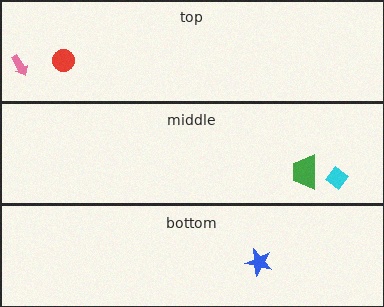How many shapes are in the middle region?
2.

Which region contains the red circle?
The top region.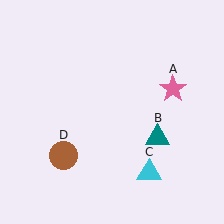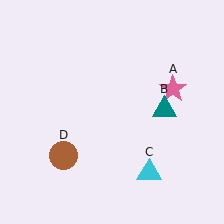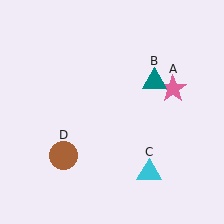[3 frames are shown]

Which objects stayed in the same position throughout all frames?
Pink star (object A) and cyan triangle (object C) and brown circle (object D) remained stationary.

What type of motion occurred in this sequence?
The teal triangle (object B) rotated counterclockwise around the center of the scene.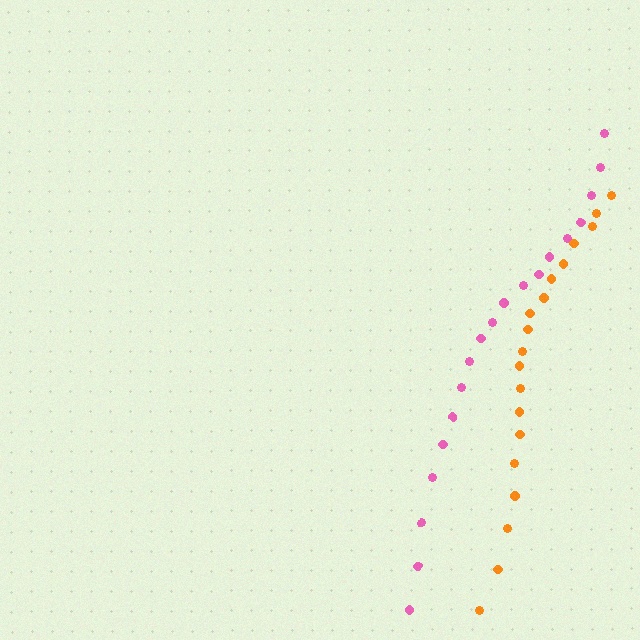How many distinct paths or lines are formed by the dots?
There are 2 distinct paths.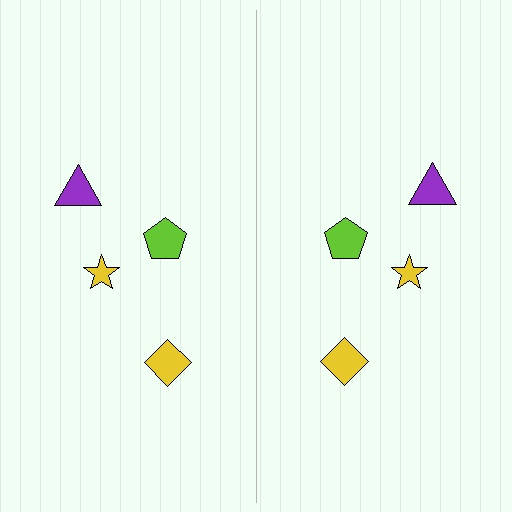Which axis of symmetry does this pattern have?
The pattern has a vertical axis of symmetry running through the center of the image.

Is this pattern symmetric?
Yes, this pattern has bilateral (reflection) symmetry.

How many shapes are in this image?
There are 8 shapes in this image.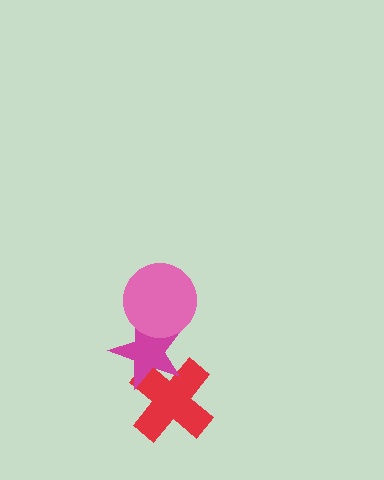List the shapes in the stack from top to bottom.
From top to bottom: the pink circle, the magenta star, the red cross.